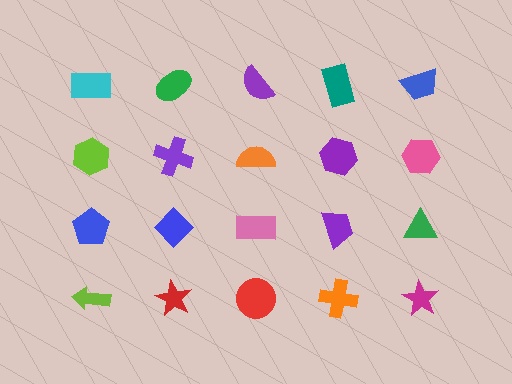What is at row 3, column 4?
A purple trapezoid.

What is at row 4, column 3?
A red circle.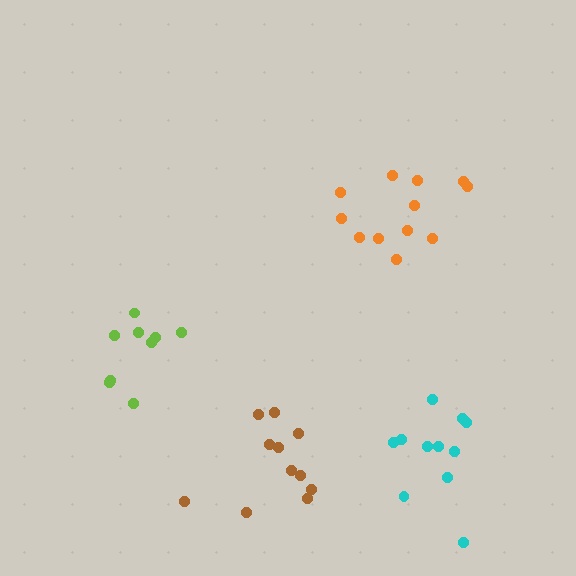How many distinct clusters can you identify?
There are 4 distinct clusters.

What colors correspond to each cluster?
The clusters are colored: orange, lime, brown, cyan.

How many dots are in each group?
Group 1: 12 dots, Group 2: 9 dots, Group 3: 11 dots, Group 4: 11 dots (43 total).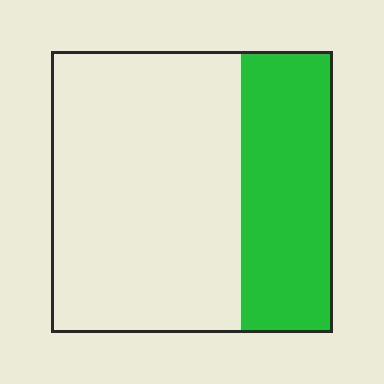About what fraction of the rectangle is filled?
About one third (1/3).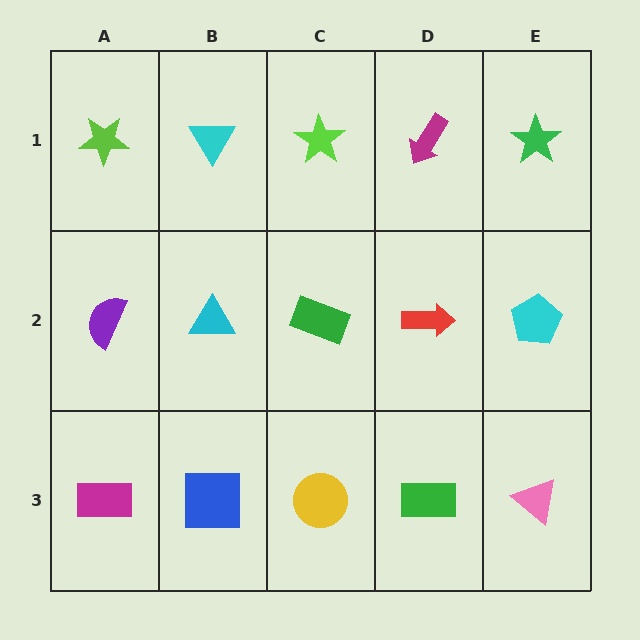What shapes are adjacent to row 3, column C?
A green rectangle (row 2, column C), a blue square (row 3, column B), a green rectangle (row 3, column D).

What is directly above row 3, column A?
A purple semicircle.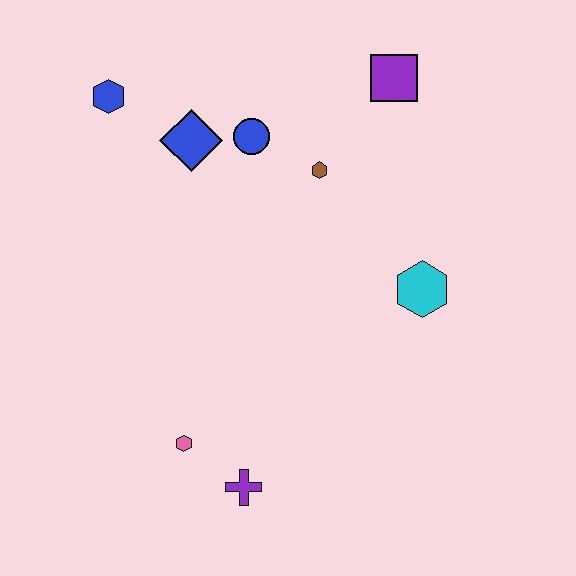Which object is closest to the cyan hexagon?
The brown hexagon is closest to the cyan hexagon.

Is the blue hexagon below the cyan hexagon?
No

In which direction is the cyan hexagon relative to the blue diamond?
The cyan hexagon is to the right of the blue diamond.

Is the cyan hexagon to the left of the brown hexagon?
No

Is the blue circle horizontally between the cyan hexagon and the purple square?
No